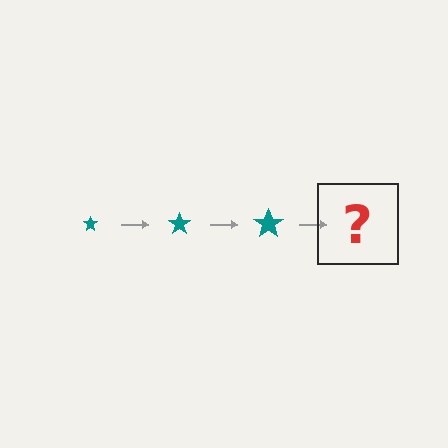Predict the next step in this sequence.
The next step is a teal star, larger than the previous one.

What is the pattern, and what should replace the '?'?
The pattern is that the star gets progressively larger each step. The '?' should be a teal star, larger than the previous one.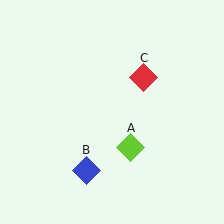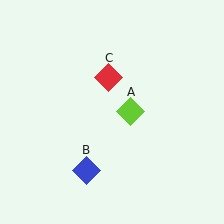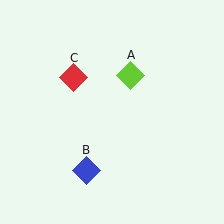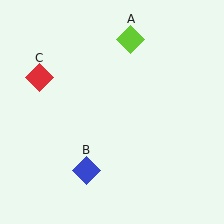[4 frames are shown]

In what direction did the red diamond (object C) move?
The red diamond (object C) moved left.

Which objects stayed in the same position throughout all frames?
Blue diamond (object B) remained stationary.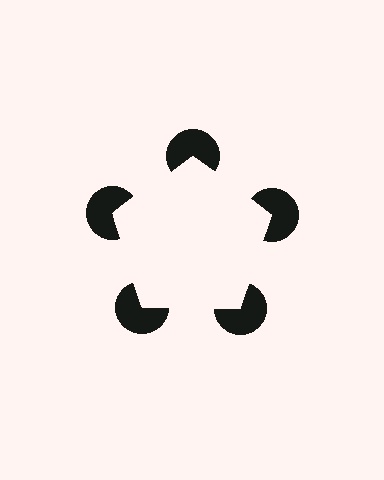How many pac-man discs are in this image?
There are 5 — one at each vertex of the illusory pentagon.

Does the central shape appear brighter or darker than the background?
It typically appears slightly brighter than the background, even though no actual brightness change is drawn.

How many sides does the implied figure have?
5 sides.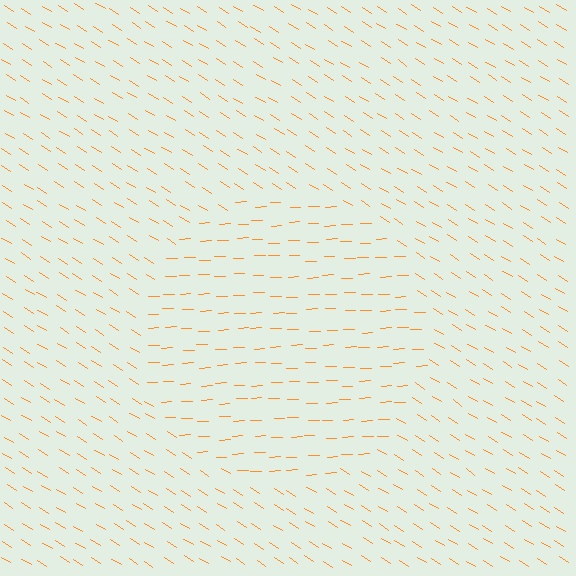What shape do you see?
I see a circle.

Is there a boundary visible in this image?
Yes, there is a texture boundary formed by a change in line orientation.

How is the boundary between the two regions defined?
The boundary is defined purely by a change in line orientation (approximately 35 degrees difference). All lines are the same color and thickness.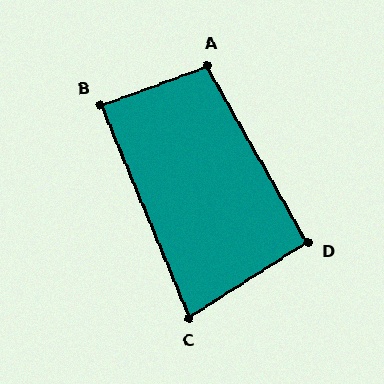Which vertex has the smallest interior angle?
C, at approximately 80 degrees.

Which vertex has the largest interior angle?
A, at approximately 100 degrees.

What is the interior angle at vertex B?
Approximately 87 degrees (approximately right).